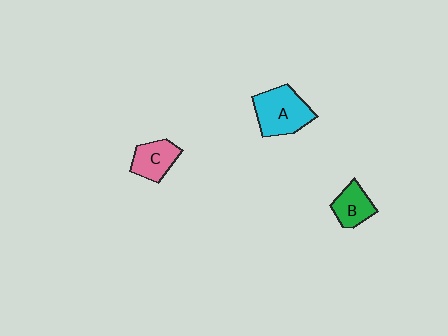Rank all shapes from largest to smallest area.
From largest to smallest: A (cyan), C (pink), B (green).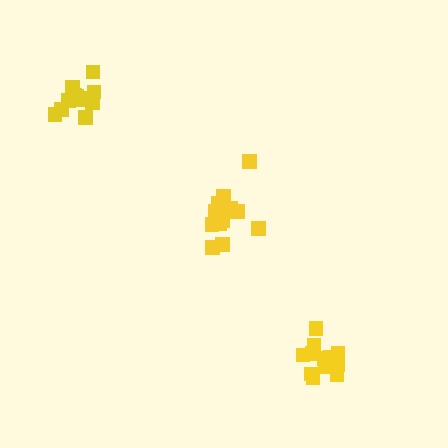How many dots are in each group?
Group 1: 16 dots, Group 2: 13 dots, Group 3: 13 dots (42 total).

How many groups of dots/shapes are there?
There are 3 groups.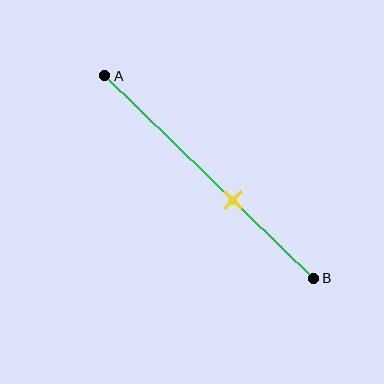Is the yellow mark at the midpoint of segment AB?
No, the mark is at about 60% from A, not at the 50% midpoint.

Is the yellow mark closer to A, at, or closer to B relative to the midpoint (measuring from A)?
The yellow mark is closer to point B than the midpoint of segment AB.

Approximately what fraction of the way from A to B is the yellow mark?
The yellow mark is approximately 60% of the way from A to B.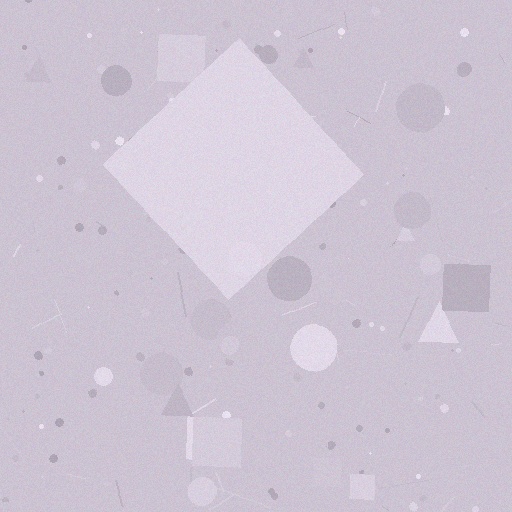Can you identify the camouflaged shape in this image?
The camouflaged shape is a diamond.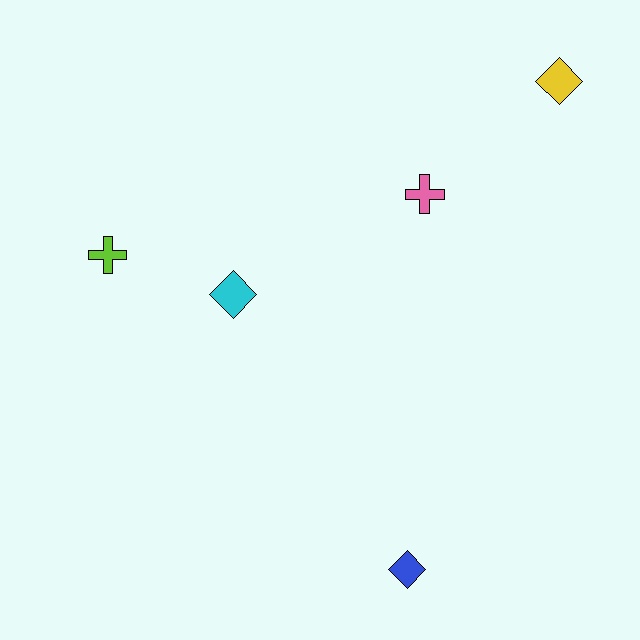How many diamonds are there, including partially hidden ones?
There are 3 diamonds.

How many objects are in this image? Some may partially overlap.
There are 5 objects.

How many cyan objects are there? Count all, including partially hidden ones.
There is 1 cyan object.